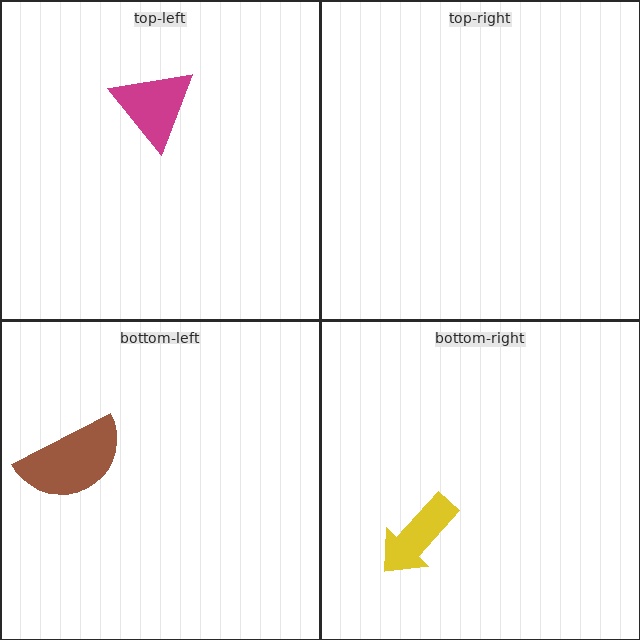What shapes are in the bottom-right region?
The yellow arrow.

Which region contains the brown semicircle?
The bottom-left region.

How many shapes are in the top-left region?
1.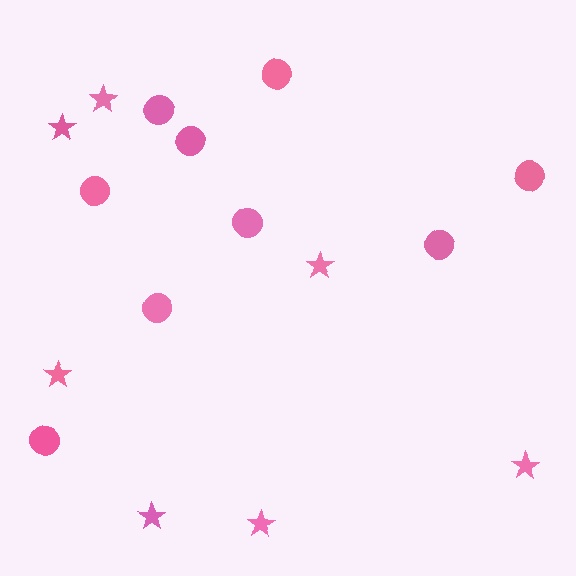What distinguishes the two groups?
There are 2 groups: one group of stars (7) and one group of circles (9).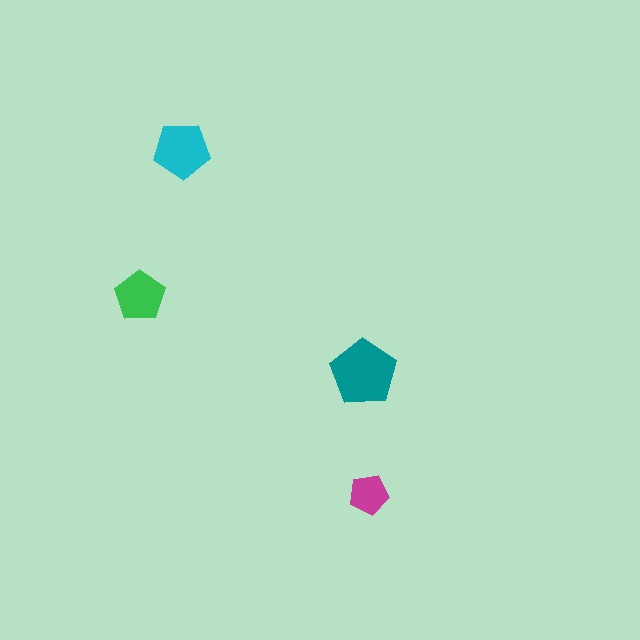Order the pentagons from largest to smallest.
the teal one, the cyan one, the green one, the magenta one.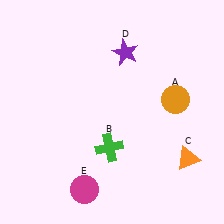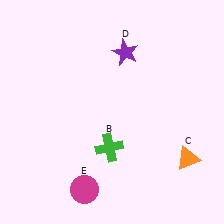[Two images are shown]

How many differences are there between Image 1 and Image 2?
There is 1 difference between the two images.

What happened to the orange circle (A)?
The orange circle (A) was removed in Image 2. It was in the top-right area of Image 1.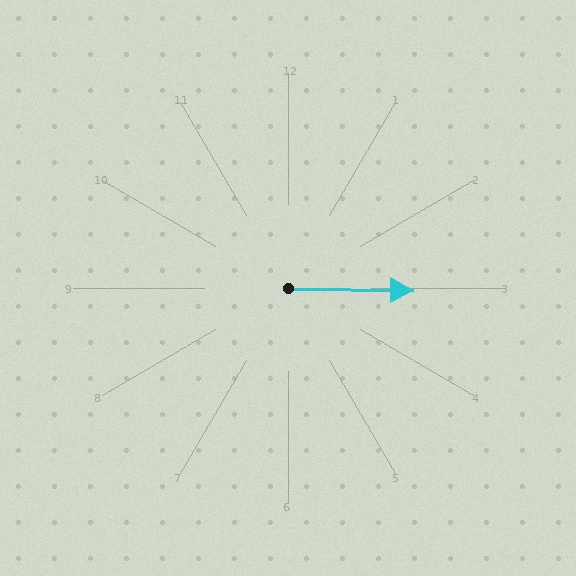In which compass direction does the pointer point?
East.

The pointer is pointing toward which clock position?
Roughly 3 o'clock.